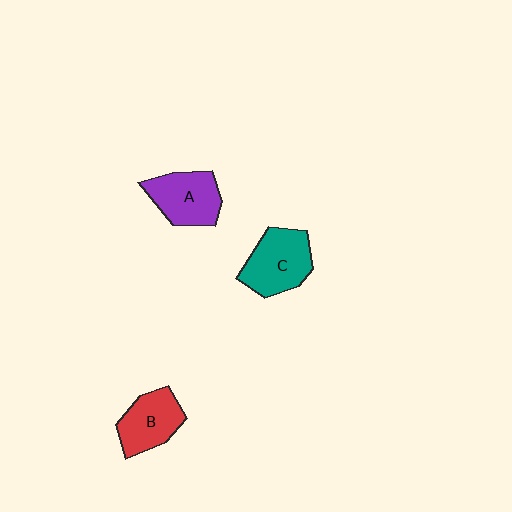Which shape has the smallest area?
Shape B (red).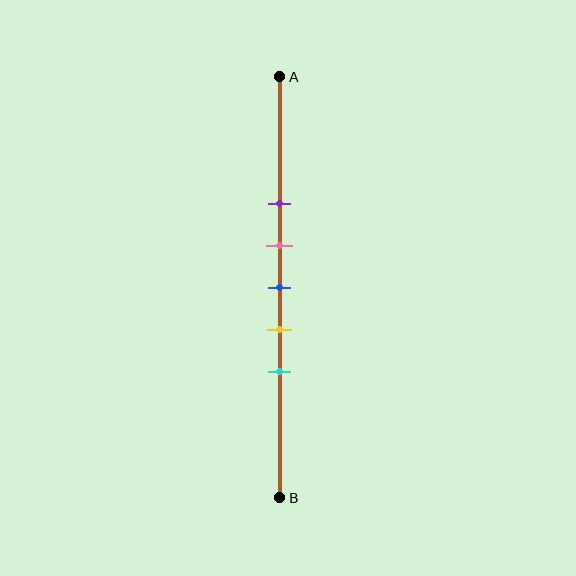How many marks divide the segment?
There are 5 marks dividing the segment.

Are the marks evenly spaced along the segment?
Yes, the marks are approximately evenly spaced.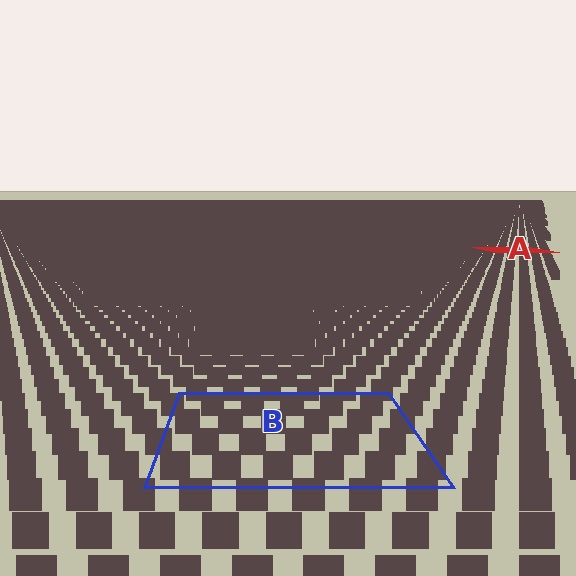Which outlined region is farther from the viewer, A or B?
Region A is farther from the viewer — the texture elements inside it appear smaller and more densely packed.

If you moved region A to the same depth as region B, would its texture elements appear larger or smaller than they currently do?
They would appear larger. At a closer depth, the same texture elements are projected at a bigger on-screen size.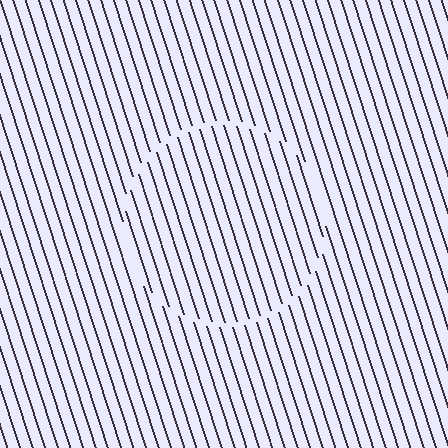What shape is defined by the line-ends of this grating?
An illusory circle. The interior of the shape contains the same grating, shifted by half a period — the contour is defined by the phase discontinuity where line-ends from the inner and outer gratings abut.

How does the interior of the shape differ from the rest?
The interior of the shape contains the same grating, shifted by half a period — the contour is defined by the phase discontinuity where line-ends from the inner and outer gratings abut.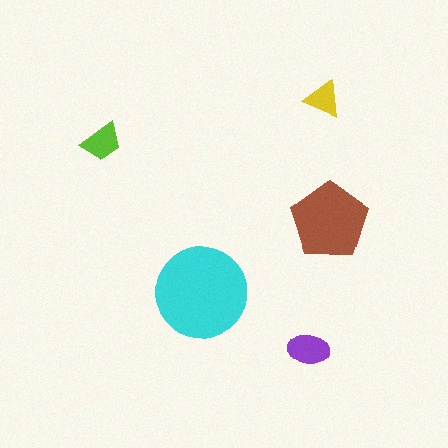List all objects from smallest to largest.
The yellow triangle, the lime trapezoid, the purple ellipse, the brown pentagon, the cyan circle.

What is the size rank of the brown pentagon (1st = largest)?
2nd.